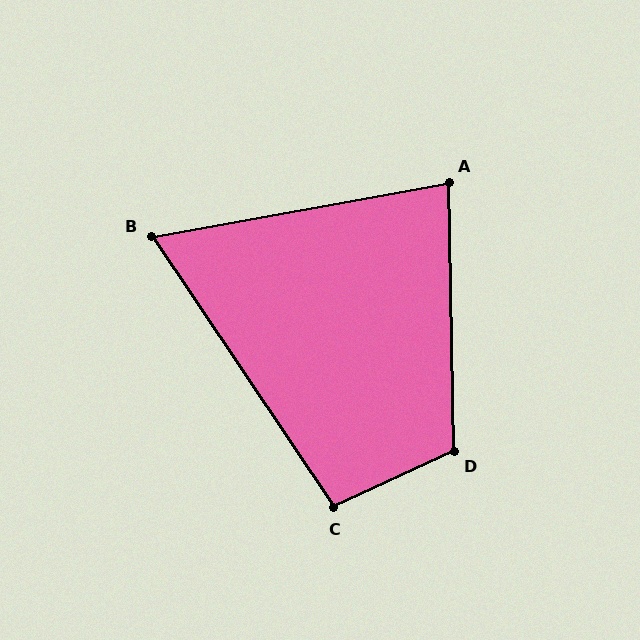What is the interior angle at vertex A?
Approximately 81 degrees (acute).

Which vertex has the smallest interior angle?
B, at approximately 66 degrees.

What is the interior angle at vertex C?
Approximately 99 degrees (obtuse).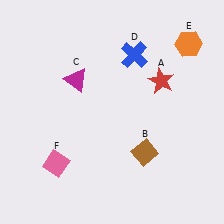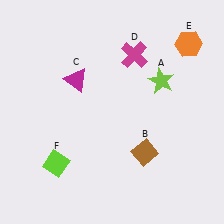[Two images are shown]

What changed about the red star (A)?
In Image 1, A is red. In Image 2, it changed to lime.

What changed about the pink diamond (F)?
In Image 1, F is pink. In Image 2, it changed to lime.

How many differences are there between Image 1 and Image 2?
There are 3 differences between the two images.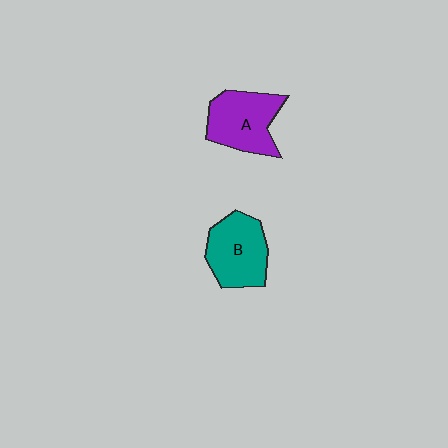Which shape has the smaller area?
Shape B (teal).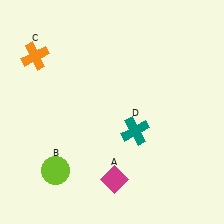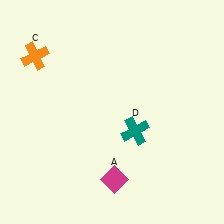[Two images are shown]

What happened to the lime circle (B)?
The lime circle (B) was removed in Image 2. It was in the bottom-left area of Image 1.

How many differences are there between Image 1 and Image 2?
There is 1 difference between the two images.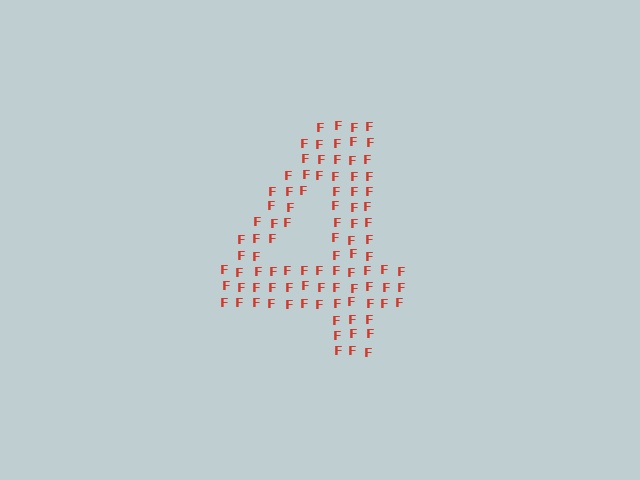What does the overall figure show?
The overall figure shows the digit 4.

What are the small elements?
The small elements are letter F's.